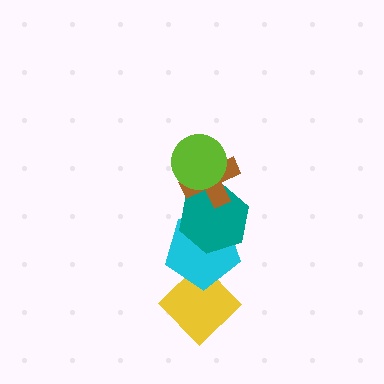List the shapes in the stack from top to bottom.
From top to bottom: the lime circle, the brown cross, the teal hexagon, the cyan pentagon, the yellow diamond.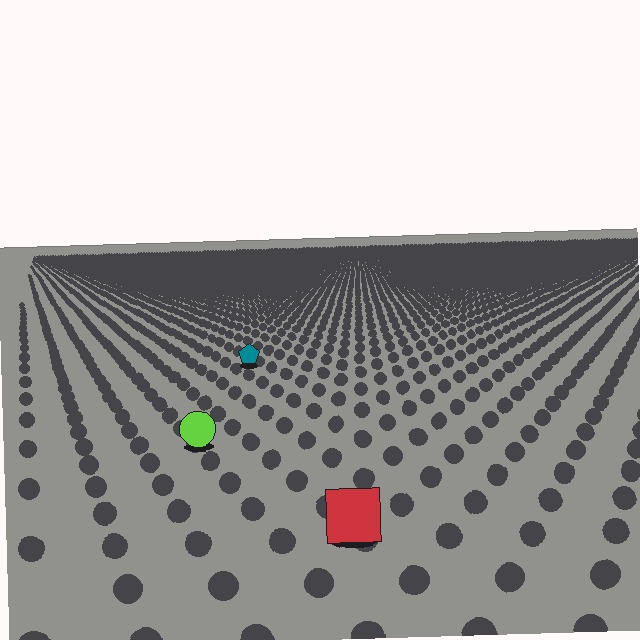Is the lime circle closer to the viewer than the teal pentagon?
Yes. The lime circle is closer — you can tell from the texture gradient: the ground texture is coarser near it.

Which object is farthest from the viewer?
The teal pentagon is farthest from the viewer. It appears smaller and the ground texture around it is denser.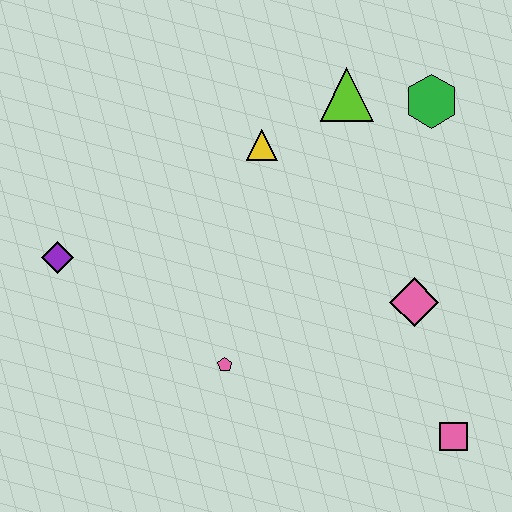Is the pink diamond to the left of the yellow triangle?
No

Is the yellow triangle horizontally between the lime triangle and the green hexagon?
No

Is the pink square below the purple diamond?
Yes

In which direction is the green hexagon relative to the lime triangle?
The green hexagon is to the right of the lime triangle.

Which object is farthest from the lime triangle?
The pink square is farthest from the lime triangle.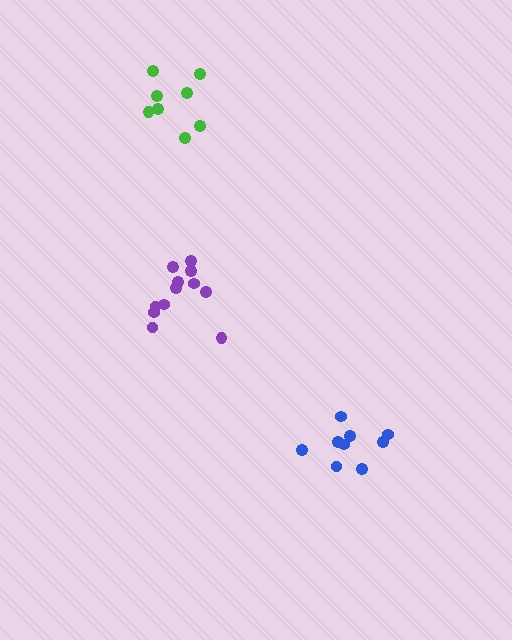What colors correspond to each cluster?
The clusters are colored: green, purple, blue.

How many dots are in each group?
Group 1: 8 dots, Group 2: 12 dots, Group 3: 9 dots (29 total).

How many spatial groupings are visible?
There are 3 spatial groupings.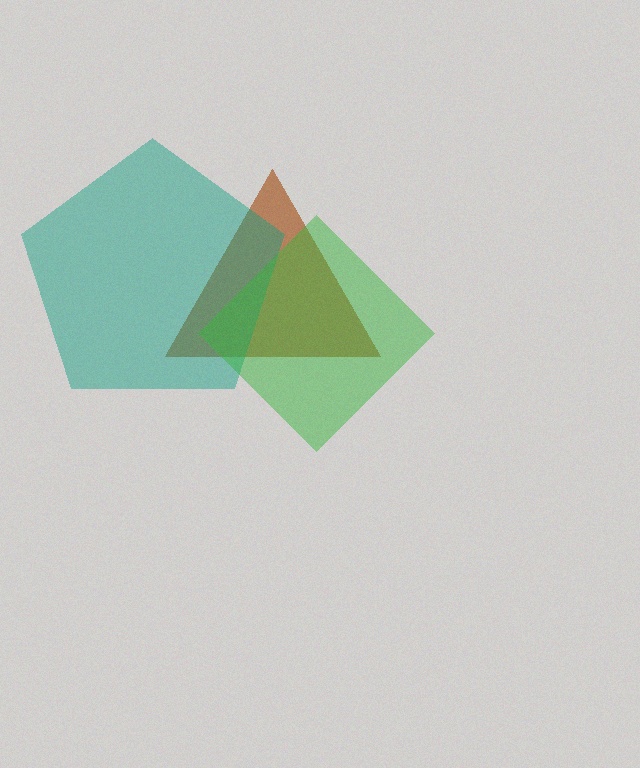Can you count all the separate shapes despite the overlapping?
Yes, there are 3 separate shapes.